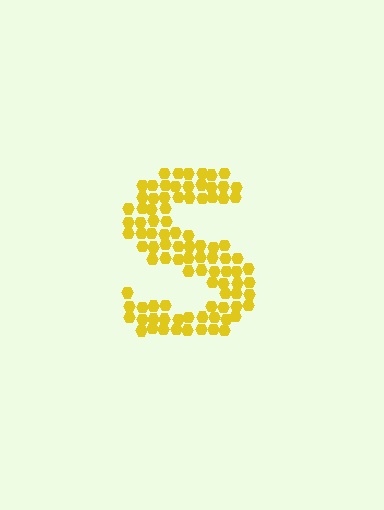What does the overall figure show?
The overall figure shows the letter S.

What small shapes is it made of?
It is made of small hexagons.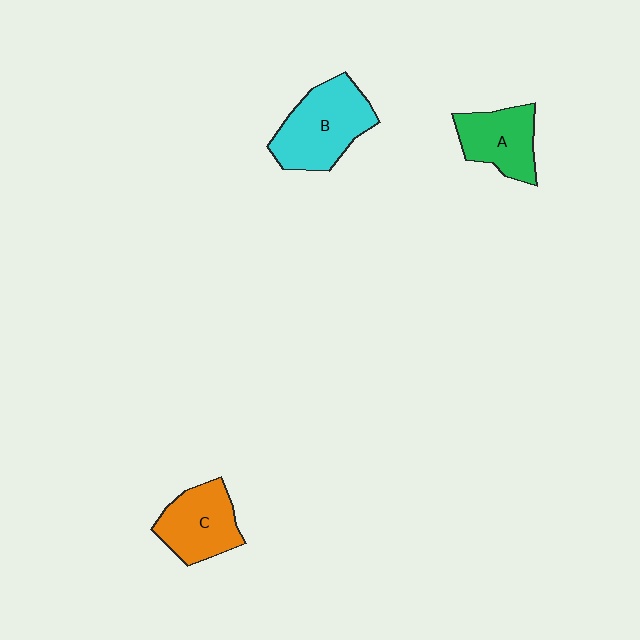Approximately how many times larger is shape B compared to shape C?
Approximately 1.3 times.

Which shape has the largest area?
Shape B (cyan).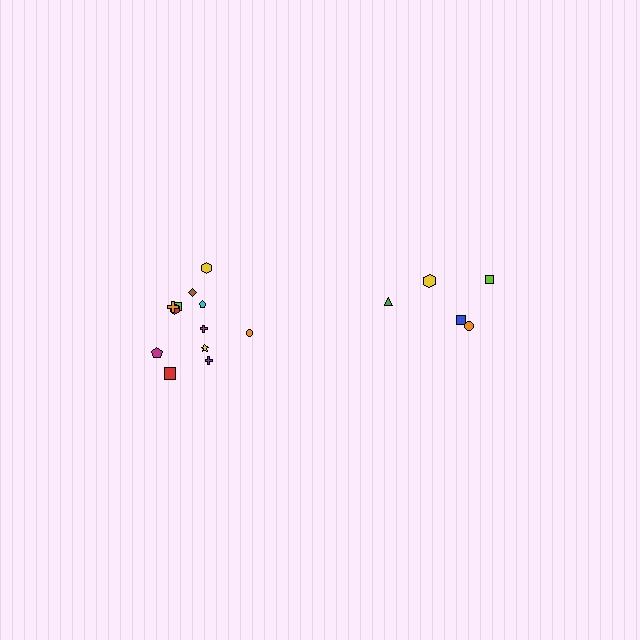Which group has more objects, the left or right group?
The left group.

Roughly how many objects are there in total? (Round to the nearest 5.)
Roughly 15 objects in total.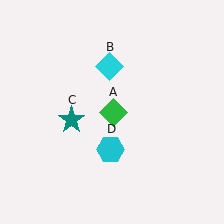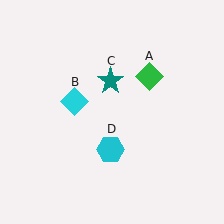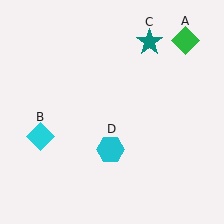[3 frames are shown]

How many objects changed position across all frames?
3 objects changed position: green diamond (object A), cyan diamond (object B), teal star (object C).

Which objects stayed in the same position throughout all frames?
Cyan hexagon (object D) remained stationary.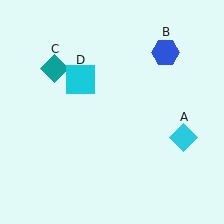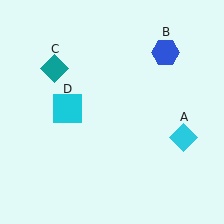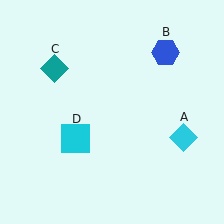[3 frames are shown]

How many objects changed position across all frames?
1 object changed position: cyan square (object D).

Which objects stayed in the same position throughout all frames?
Cyan diamond (object A) and blue hexagon (object B) and teal diamond (object C) remained stationary.